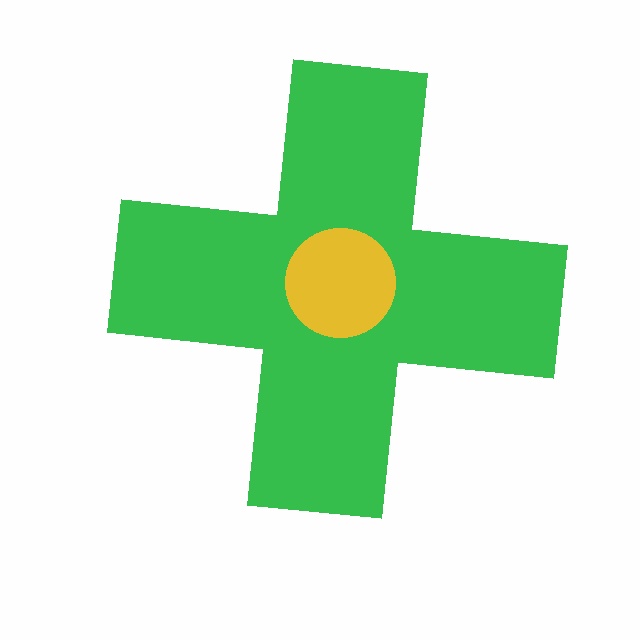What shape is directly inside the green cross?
The yellow circle.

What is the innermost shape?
The yellow circle.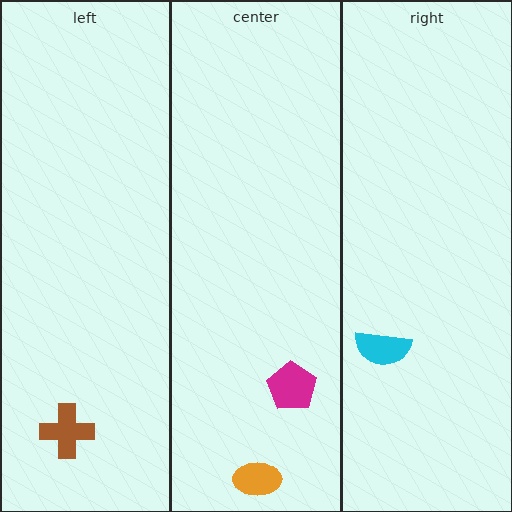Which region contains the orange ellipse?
The center region.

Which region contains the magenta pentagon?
The center region.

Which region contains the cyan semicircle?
The right region.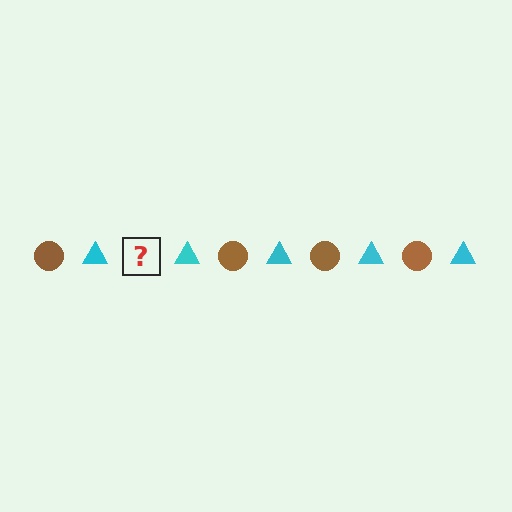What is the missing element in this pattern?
The missing element is a brown circle.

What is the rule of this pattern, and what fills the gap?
The rule is that the pattern alternates between brown circle and cyan triangle. The gap should be filled with a brown circle.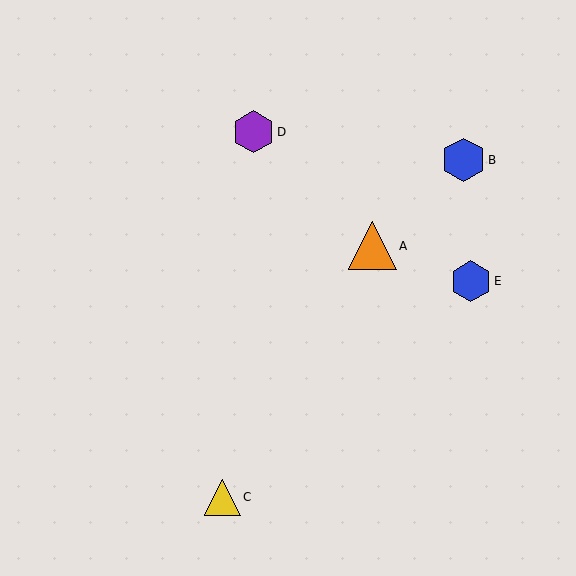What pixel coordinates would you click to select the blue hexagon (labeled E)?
Click at (471, 281) to select the blue hexagon E.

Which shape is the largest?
The orange triangle (labeled A) is the largest.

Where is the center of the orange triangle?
The center of the orange triangle is at (372, 246).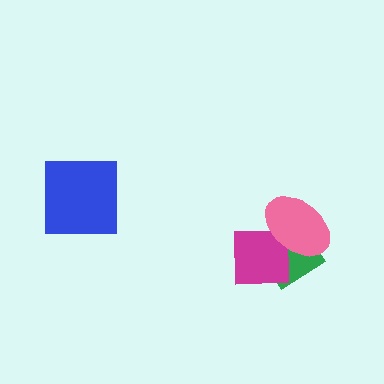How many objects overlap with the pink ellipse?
2 objects overlap with the pink ellipse.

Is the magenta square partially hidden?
Yes, it is partially covered by another shape.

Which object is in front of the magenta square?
The pink ellipse is in front of the magenta square.